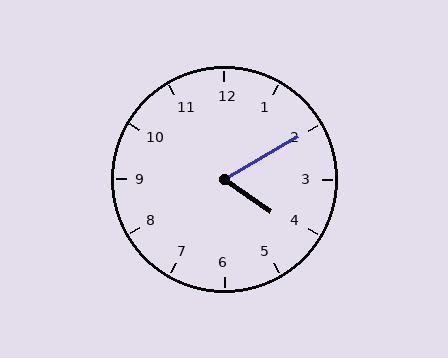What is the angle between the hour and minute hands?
Approximately 65 degrees.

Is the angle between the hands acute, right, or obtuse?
It is acute.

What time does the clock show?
4:10.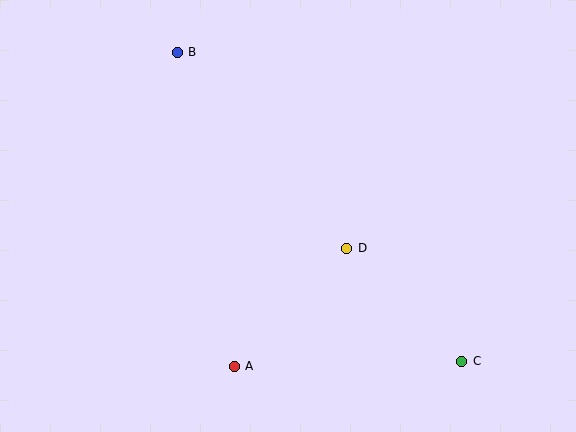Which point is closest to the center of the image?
Point D at (347, 248) is closest to the center.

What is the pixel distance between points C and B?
The distance between C and B is 420 pixels.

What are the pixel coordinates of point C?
Point C is at (462, 361).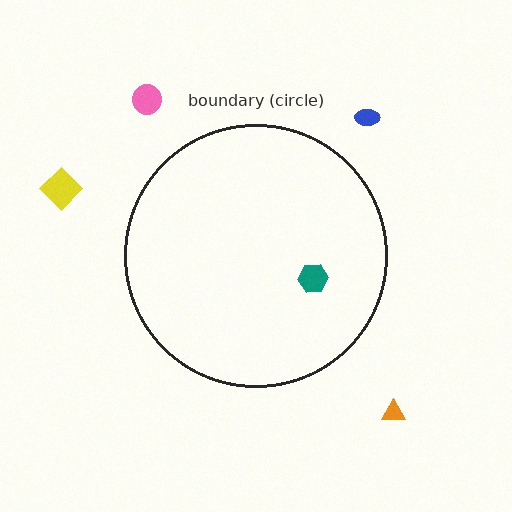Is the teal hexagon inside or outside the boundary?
Inside.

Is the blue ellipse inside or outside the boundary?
Outside.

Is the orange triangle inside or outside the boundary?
Outside.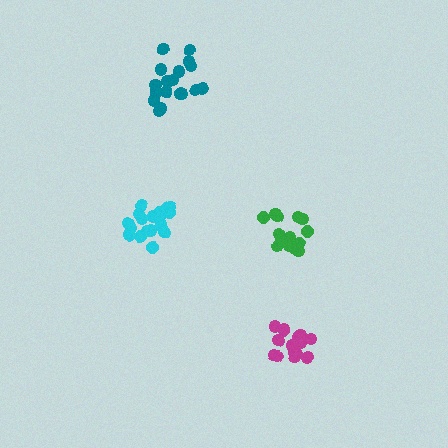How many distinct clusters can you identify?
There are 4 distinct clusters.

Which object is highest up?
The teal cluster is topmost.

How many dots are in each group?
Group 1: 15 dots, Group 2: 18 dots, Group 3: 19 dots, Group 4: 16 dots (68 total).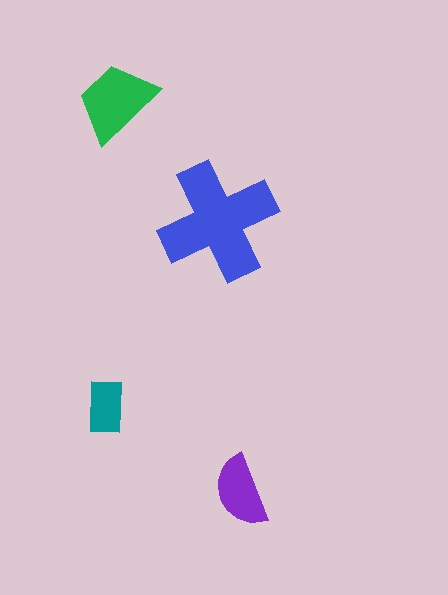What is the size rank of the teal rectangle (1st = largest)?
4th.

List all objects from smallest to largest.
The teal rectangle, the purple semicircle, the green trapezoid, the blue cross.